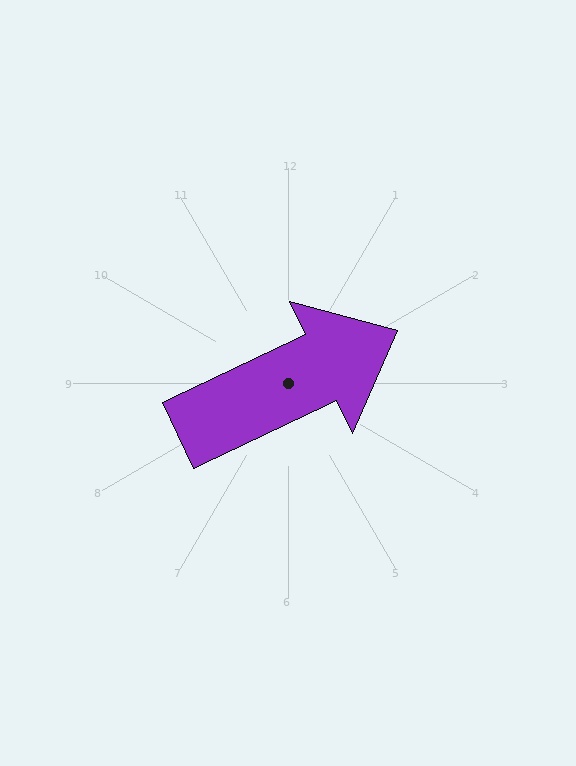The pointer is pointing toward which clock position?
Roughly 2 o'clock.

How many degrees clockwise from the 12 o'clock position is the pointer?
Approximately 65 degrees.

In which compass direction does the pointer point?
Northeast.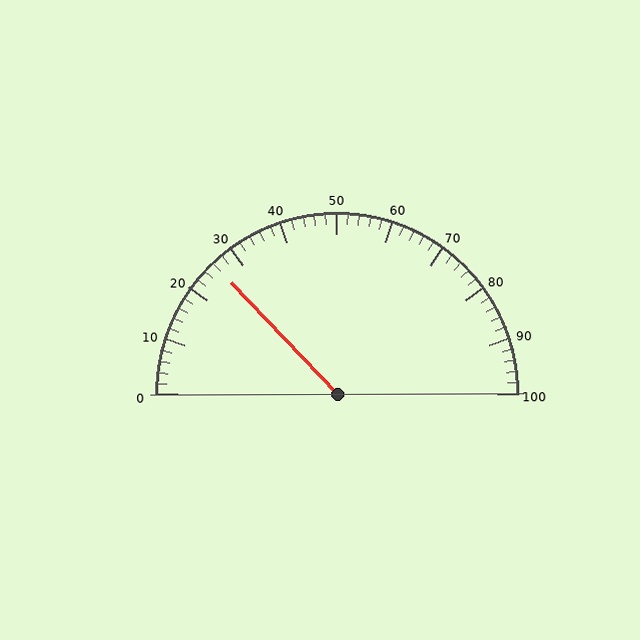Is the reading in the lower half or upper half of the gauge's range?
The reading is in the lower half of the range (0 to 100).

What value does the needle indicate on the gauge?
The needle indicates approximately 26.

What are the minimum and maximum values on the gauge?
The gauge ranges from 0 to 100.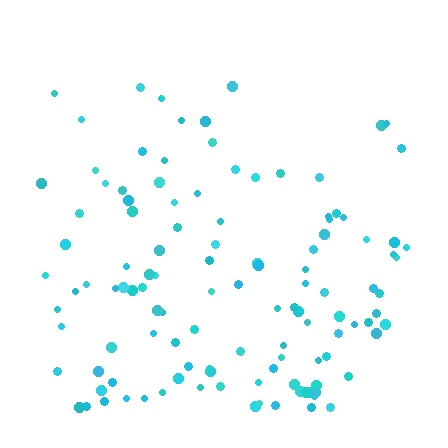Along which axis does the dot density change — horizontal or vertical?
Vertical.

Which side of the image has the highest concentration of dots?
The bottom.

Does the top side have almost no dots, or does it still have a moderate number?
Still a moderate number, just noticeably fewer than the bottom.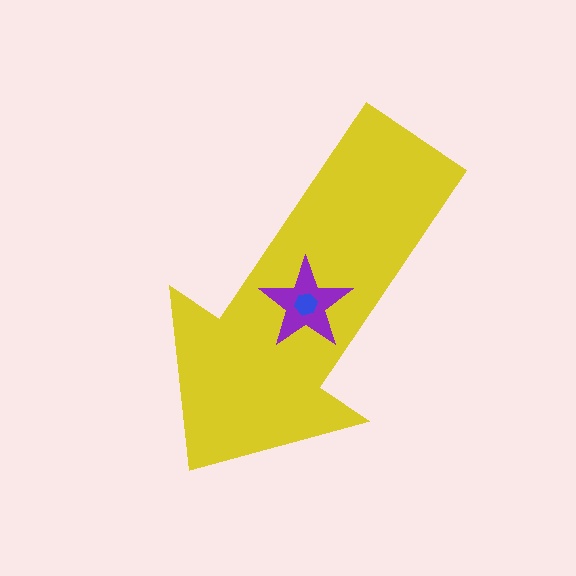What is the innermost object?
The blue hexagon.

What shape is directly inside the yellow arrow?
The purple star.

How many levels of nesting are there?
3.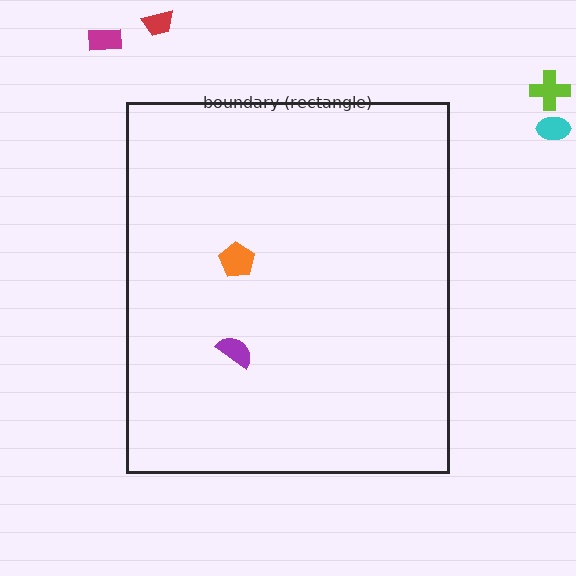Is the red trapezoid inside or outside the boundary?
Outside.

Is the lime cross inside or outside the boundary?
Outside.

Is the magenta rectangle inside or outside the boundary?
Outside.